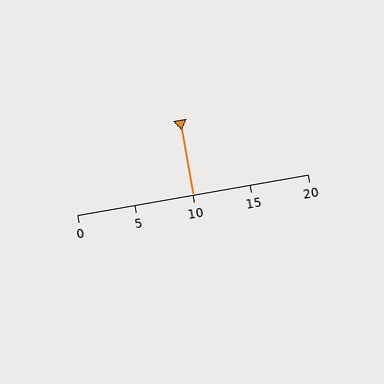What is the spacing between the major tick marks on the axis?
The major ticks are spaced 5 apart.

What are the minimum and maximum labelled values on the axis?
The axis runs from 0 to 20.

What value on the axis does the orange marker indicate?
The marker indicates approximately 10.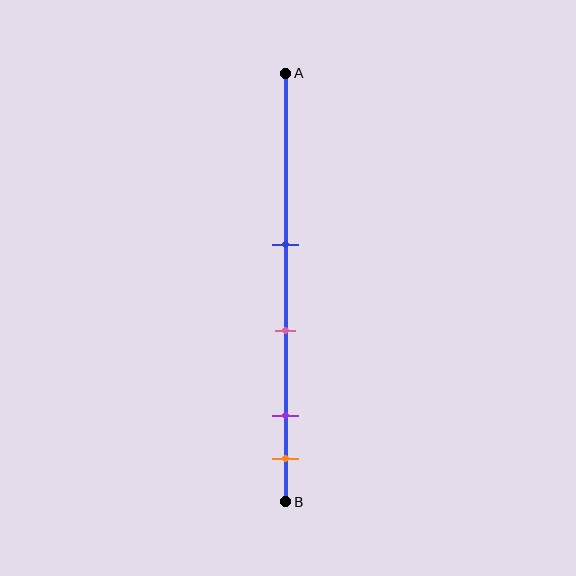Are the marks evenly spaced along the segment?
No, the marks are not evenly spaced.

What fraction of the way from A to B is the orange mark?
The orange mark is approximately 90% (0.9) of the way from A to B.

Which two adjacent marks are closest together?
The purple and orange marks are the closest adjacent pair.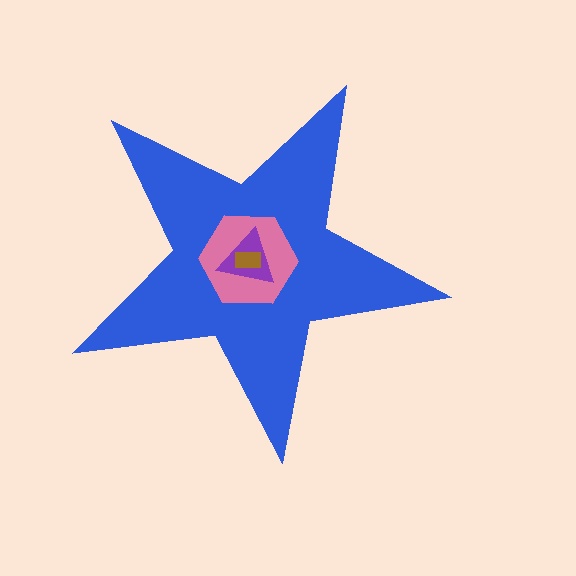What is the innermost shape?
The brown rectangle.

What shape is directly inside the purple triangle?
The brown rectangle.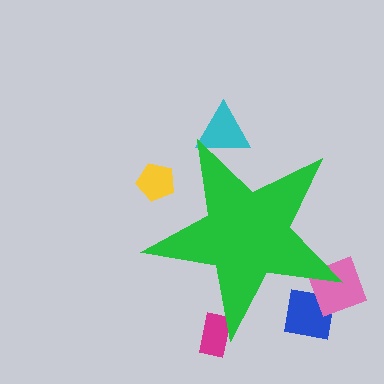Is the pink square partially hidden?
Yes, the pink square is partially hidden behind the green star.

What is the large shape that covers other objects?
A green star.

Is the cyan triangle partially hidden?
Yes, the cyan triangle is partially hidden behind the green star.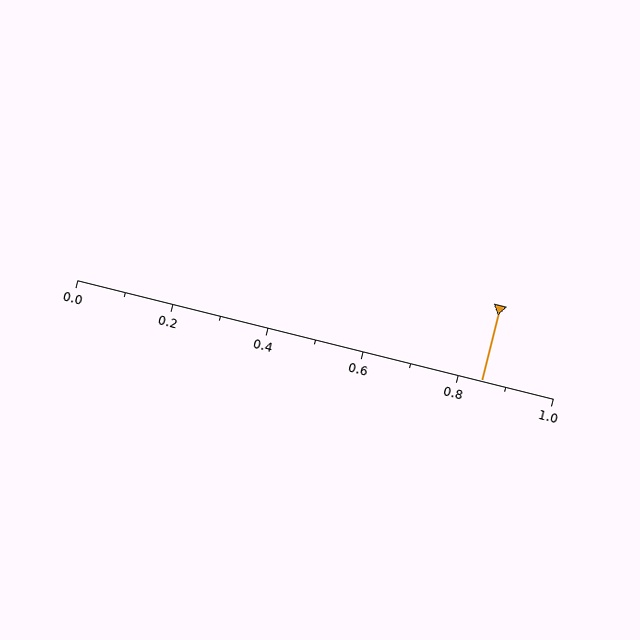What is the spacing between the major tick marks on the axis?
The major ticks are spaced 0.2 apart.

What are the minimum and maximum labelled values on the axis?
The axis runs from 0.0 to 1.0.